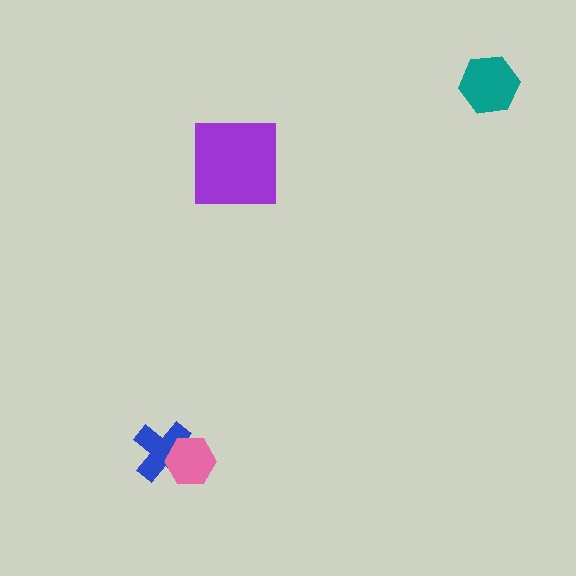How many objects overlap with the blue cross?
1 object overlaps with the blue cross.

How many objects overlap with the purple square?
0 objects overlap with the purple square.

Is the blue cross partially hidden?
Yes, it is partially covered by another shape.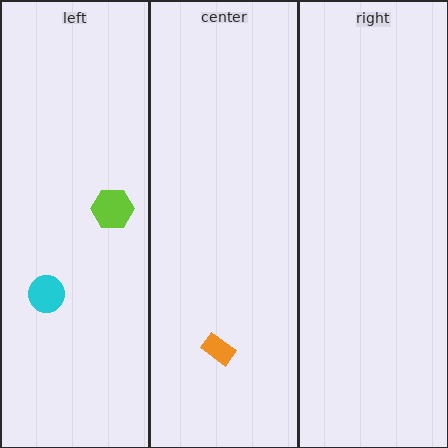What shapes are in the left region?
The cyan circle, the lime hexagon.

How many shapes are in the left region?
2.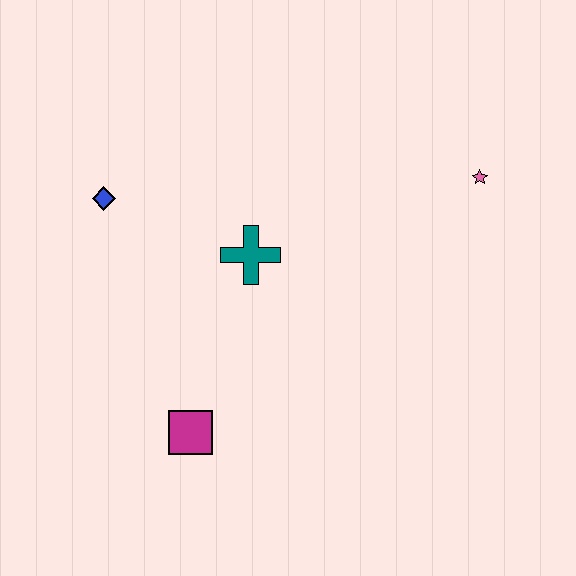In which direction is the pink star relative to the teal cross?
The pink star is to the right of the teal cross.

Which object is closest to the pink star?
The teal cross is closest to the pink star.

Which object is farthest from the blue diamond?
The pink star is farthest from the blue diamond.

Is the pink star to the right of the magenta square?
Yes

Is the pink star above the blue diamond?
Yes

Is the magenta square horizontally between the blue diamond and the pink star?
Yes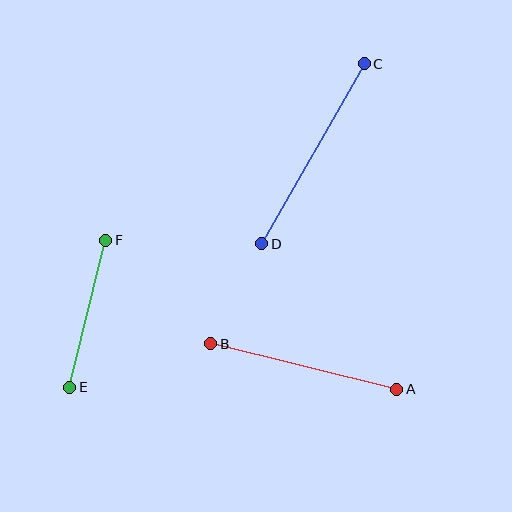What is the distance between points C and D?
The distance is approximately 207 pixels.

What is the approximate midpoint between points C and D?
The midpoint is at approximately (313, 154) pixels.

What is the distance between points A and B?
The distance is approximately 191 pixels.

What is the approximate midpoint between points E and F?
The midpoint is at approximately (88, 314) pixels.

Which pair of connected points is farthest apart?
Points C and D are farthest apart.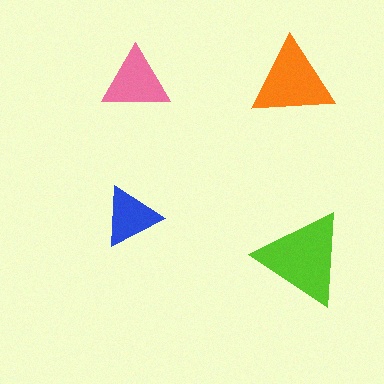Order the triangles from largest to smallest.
the lime one, the orange one, the pink one, the blue one.